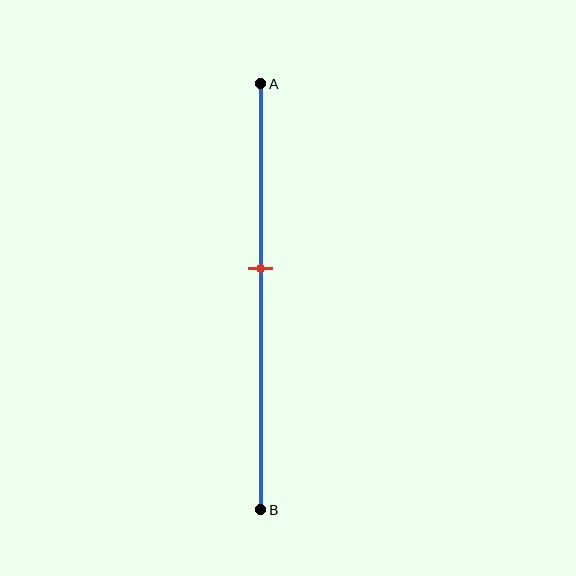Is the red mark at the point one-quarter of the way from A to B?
No, the mark is at about 45% from A, not at the 25% one-quarter point.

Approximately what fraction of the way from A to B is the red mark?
The red mark is approximately 45% of the way from A to B.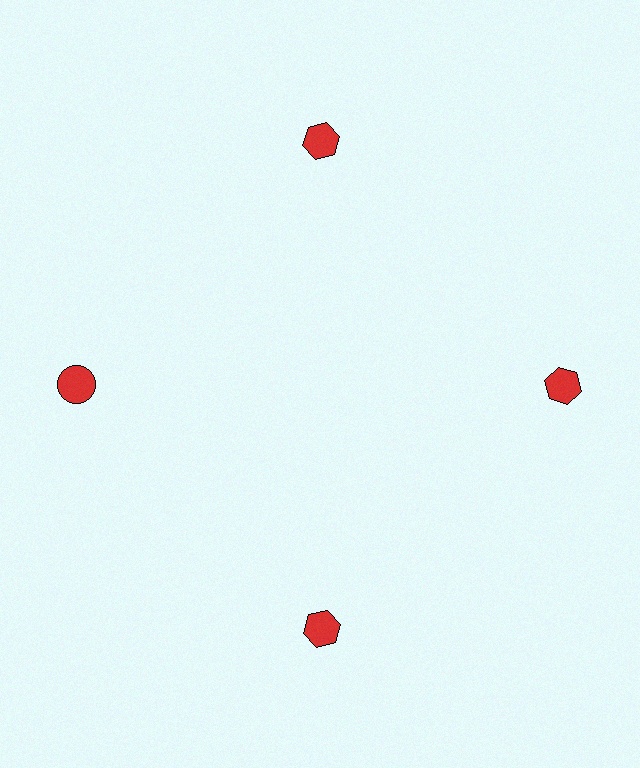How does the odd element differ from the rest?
It has a different shape: circle instead of hexagon.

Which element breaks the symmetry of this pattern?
The red circle at roughly the 9 o'clock position breaks the symmetry. All other shapes are red hexagons.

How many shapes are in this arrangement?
There are 4 shapes arranged in a ring pattern.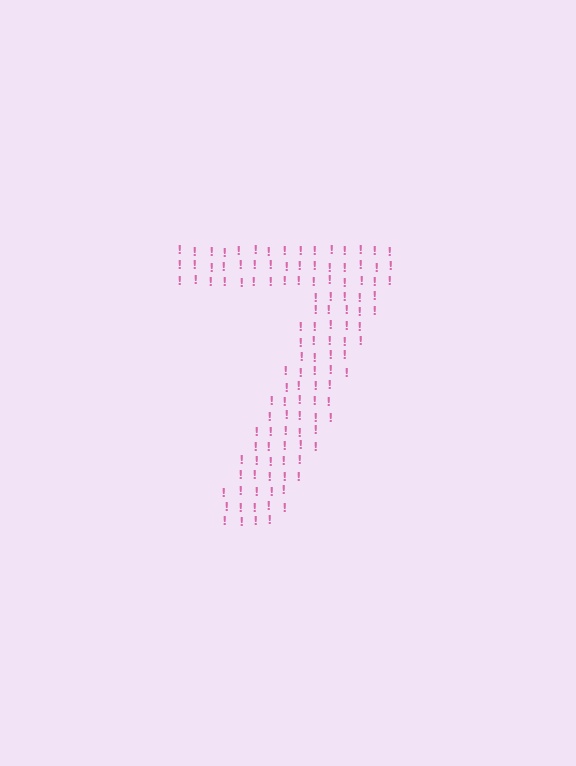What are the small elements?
The small elements are exclamation marks.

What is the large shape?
The large shape is the digit 7.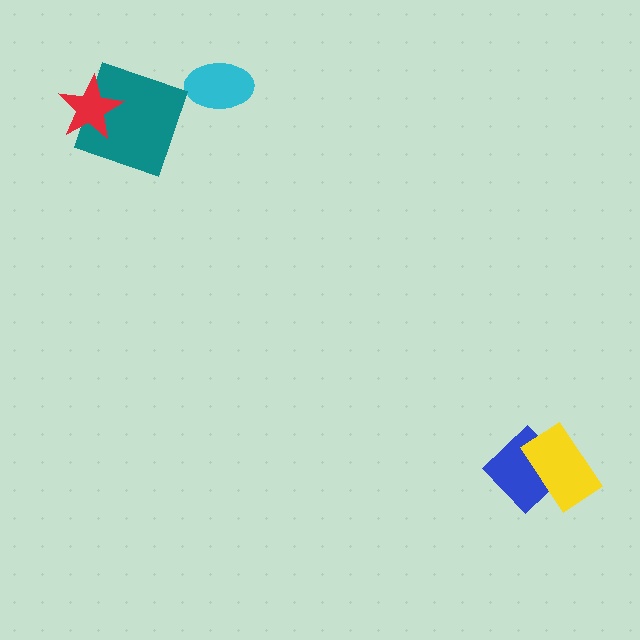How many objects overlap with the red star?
1 object overlaps with the red star.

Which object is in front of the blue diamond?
The yellow rectangle is in front of the blue diamond.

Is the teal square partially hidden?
Yes, it is partially covered by another shape.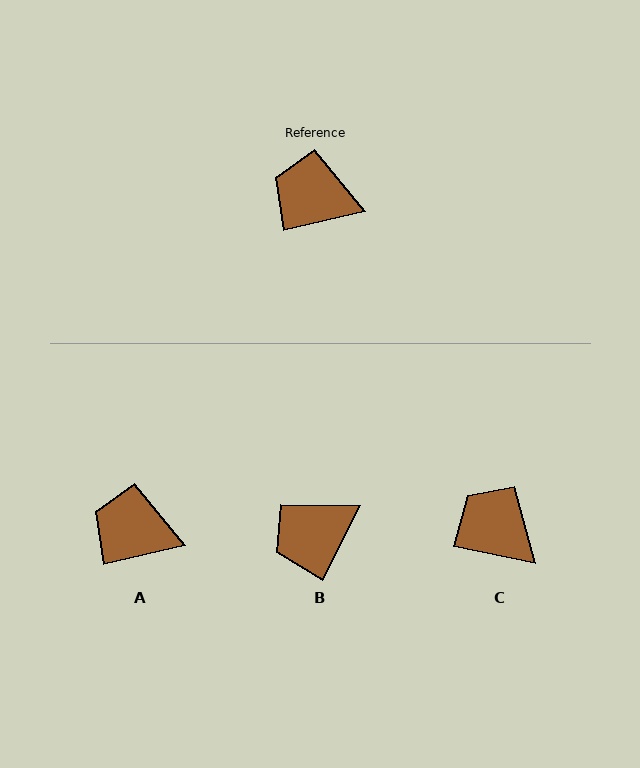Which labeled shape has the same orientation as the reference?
A.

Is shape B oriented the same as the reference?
No, it is off by about 50 degrees.